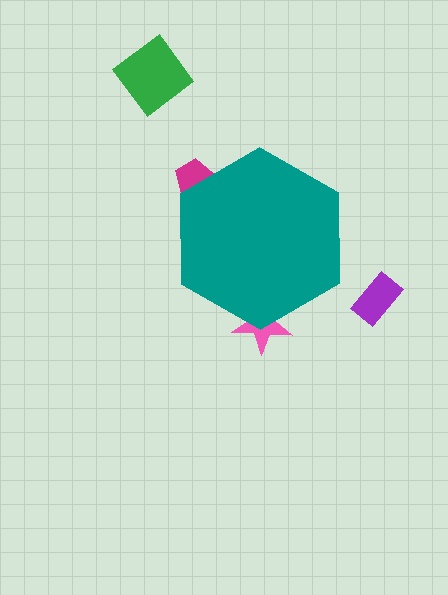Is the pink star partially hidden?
Yes, the pink star is partially hidden behind the teal hexagon.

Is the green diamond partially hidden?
No, the green diamond is fully visible.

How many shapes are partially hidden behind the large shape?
2 shapes are partially hidden.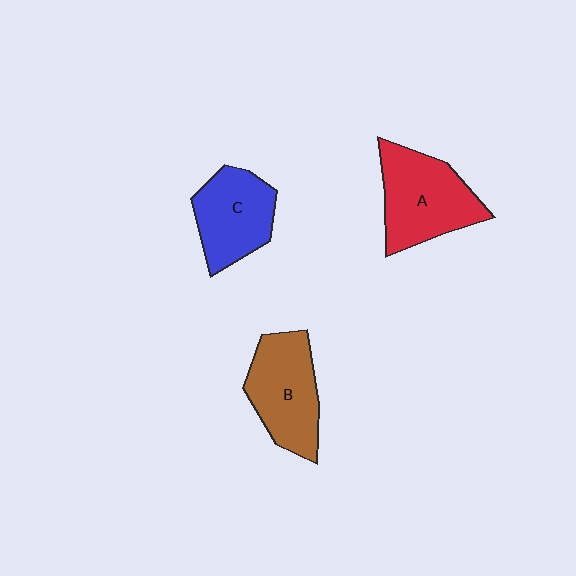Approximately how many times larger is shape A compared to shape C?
Approximately 1.2 times.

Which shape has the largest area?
Shape A (red).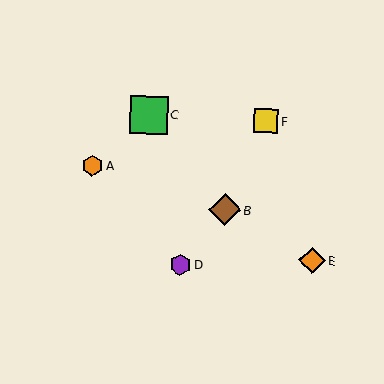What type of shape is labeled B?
Shape B is a brown diamond.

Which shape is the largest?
The green square (labeled C) is the largest.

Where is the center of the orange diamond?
The center of the orange diamond is at (312, 260).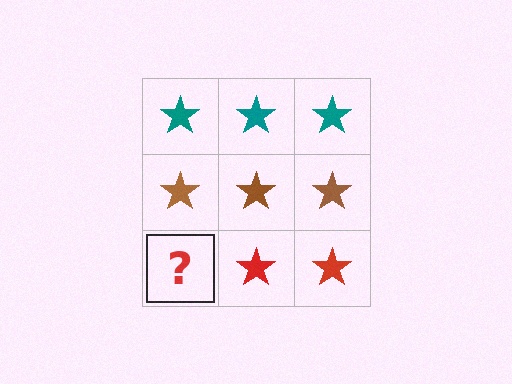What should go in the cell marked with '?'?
The missing cell should contain a red star.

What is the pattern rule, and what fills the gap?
The rule is that each row has a consistent color. The gap should be filled with a red star.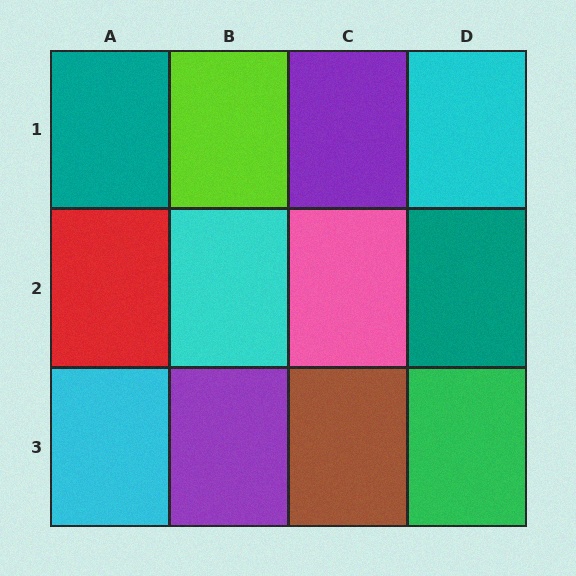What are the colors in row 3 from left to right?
Cyan, purple, brown, green.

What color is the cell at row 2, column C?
Pink.